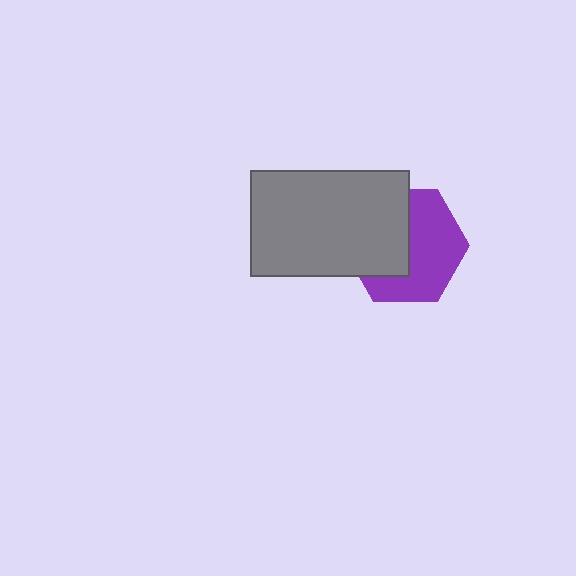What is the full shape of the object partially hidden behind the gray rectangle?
The partially hidden object is a purple hexagon.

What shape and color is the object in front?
The object in front is a gray rectangle.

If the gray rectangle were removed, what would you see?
You would see the complete purple hexagon.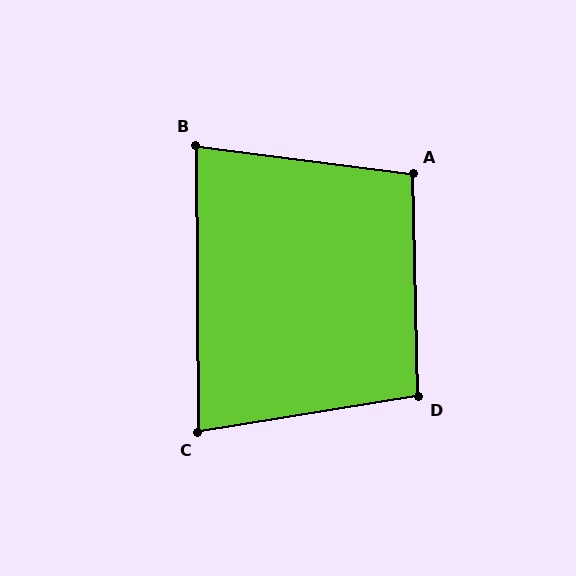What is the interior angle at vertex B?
Approximately 82 degrees (acute).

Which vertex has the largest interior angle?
A, at approximately 99 degrees.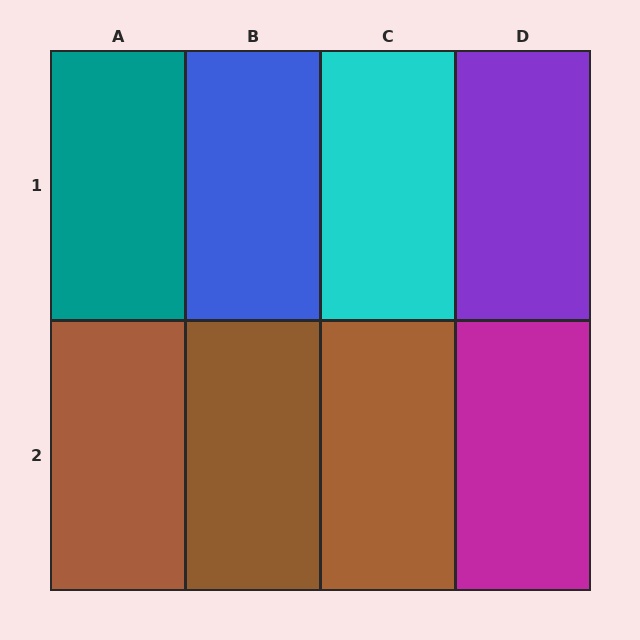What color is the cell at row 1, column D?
Purple.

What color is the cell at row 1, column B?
Blue.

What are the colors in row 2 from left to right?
Brown, brown, brown, magenta.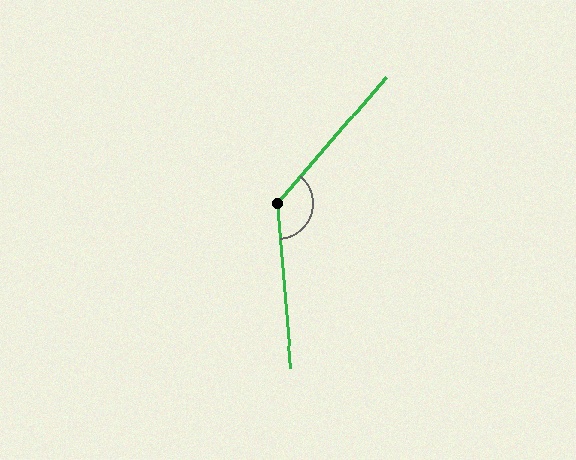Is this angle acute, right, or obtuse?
It is obtuse.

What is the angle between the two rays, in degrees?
Approximately 134 degrees.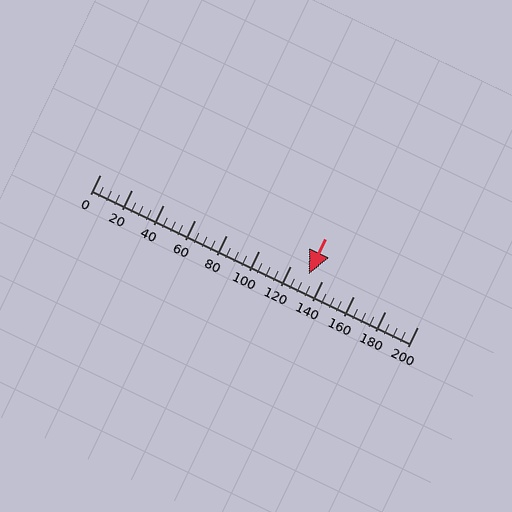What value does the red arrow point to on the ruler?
The red arrow points to approximately 132.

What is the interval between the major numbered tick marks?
The major tick marks are spaced 20 units apart.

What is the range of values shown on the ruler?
The ruler shows values from 0 to 200.